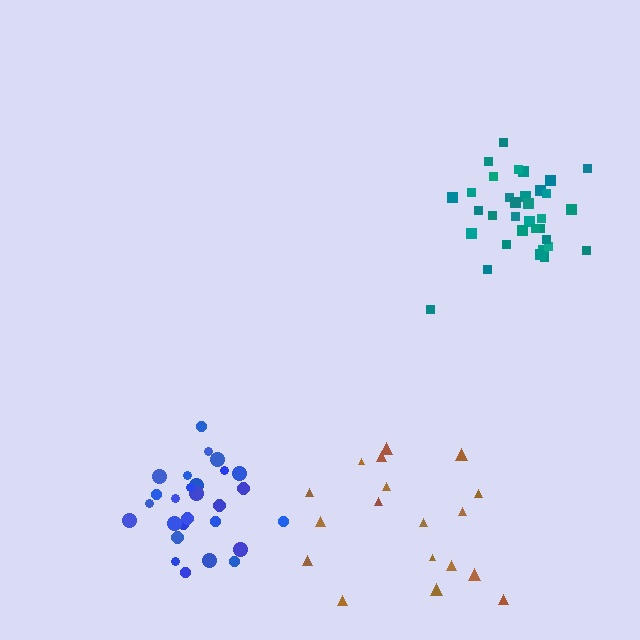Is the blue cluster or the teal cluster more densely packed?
Blue.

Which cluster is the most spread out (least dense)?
Brown.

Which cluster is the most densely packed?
Blue.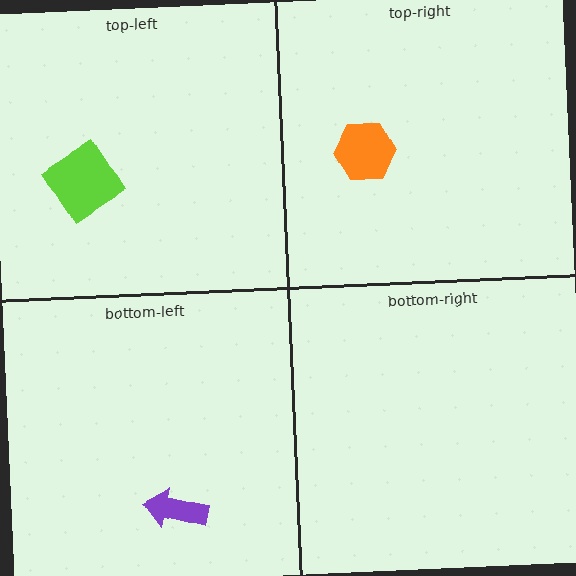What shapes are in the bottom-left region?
The purple arrow.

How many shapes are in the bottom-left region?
1.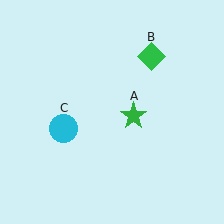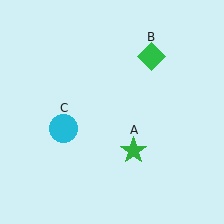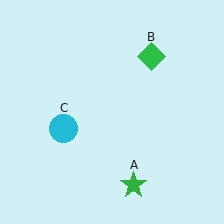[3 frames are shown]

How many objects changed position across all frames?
1 object changed position: green star (object A).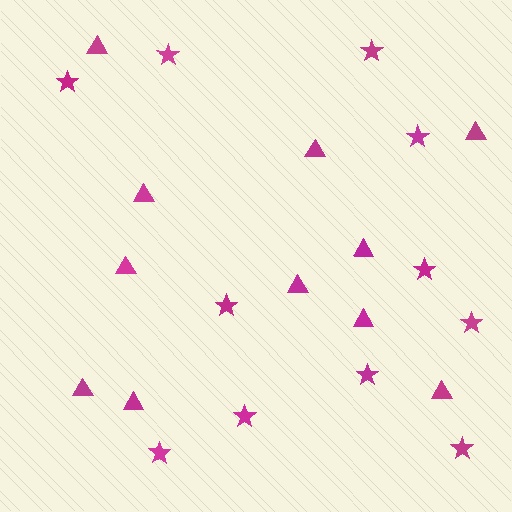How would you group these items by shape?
There are 2 groups: one group of stars (11) and one group of triangles (11).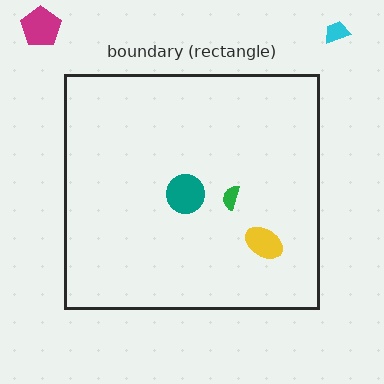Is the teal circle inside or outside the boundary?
Inside.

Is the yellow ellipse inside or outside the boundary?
Inside.